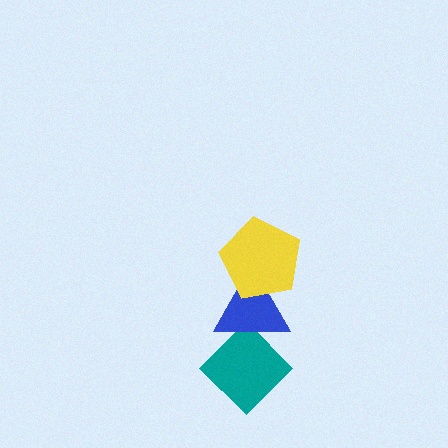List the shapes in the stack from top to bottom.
From top to bottom: the yellow pentagon, the blue triangle, the teal diamond.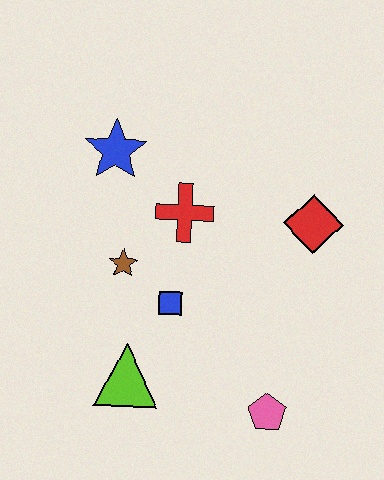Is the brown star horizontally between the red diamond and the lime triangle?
No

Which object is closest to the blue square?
The brown star is closest to the blue square.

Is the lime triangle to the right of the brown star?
Yes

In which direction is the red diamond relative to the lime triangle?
The red diamond is to the right of the lime triangle.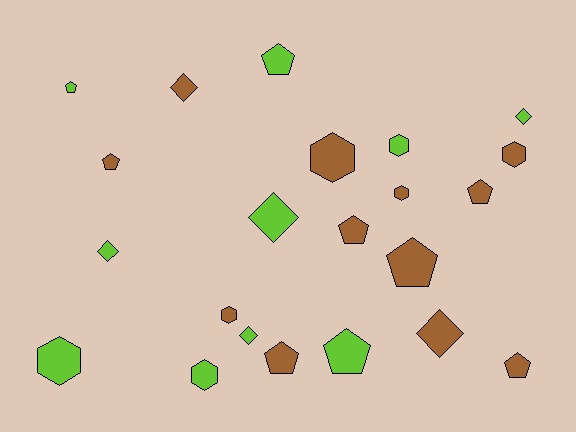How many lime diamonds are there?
There are 4 lime diamonds.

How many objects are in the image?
There are 22 objects.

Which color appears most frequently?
Brown, with 12 objects.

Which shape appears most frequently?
Pentagon, with 9 objects.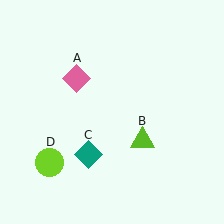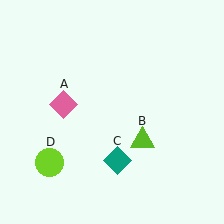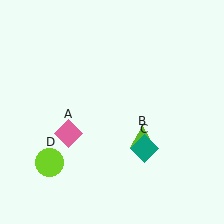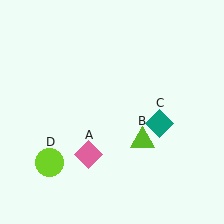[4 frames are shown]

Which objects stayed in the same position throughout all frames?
Lime triangle (object B) and lime circle (object D) remained stationary.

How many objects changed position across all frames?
2 objects changed position: pink diamond (object A), teal diamond (object C).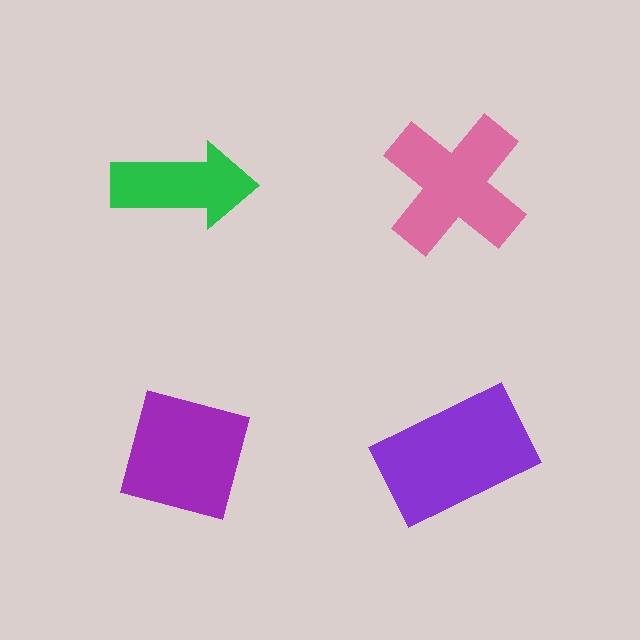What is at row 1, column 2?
A pink cross.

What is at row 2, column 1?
A purple square.